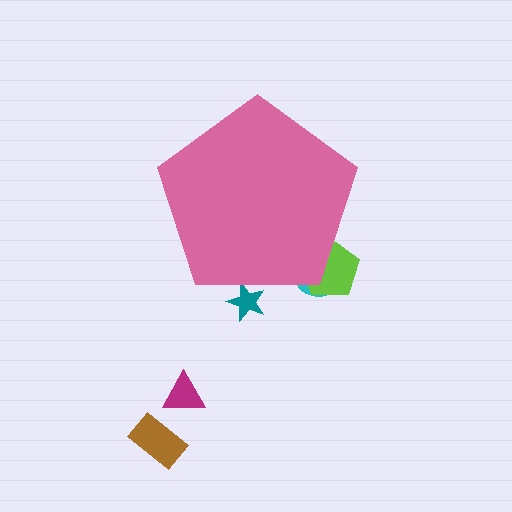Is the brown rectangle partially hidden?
No, the brown rectangle is fully visible.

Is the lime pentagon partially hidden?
Yes, the lime pentagon is partially hidden behind the pink pentagon.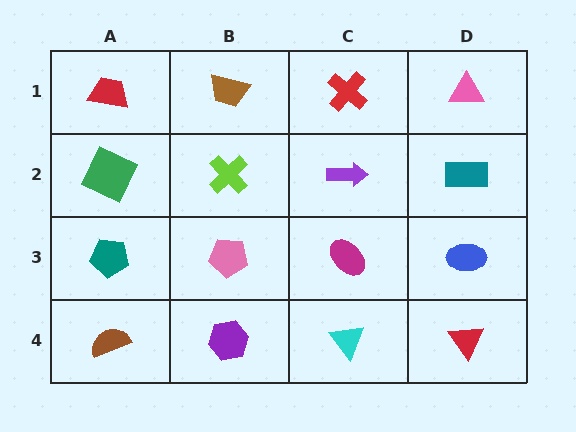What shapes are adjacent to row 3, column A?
A green square (row 2, column A), a brown semicircle (row 4, column A), a pink pentagon (row 3, column B).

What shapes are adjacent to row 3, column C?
A purple arrow (row 2, column C), a cyan triangle (row 4, column C), a pink pentagon (row 3, column B), a blue ellipse (row 3, column D).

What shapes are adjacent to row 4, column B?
A pink pentagon (row 3, column B), a brown semicircle (row 4, column A), a cyan triangle (row 4, column C).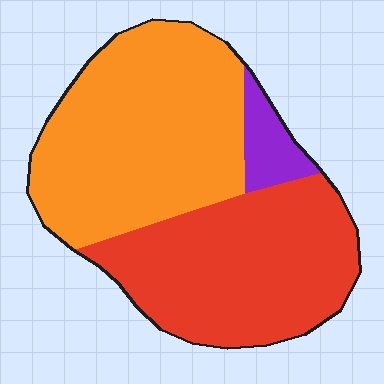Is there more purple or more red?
Red.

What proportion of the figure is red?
Red covers about 45% of the figure.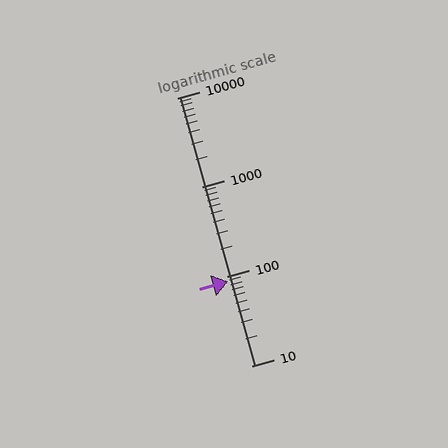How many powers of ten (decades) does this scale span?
The scale spans 3 decades, from 10 to 10000.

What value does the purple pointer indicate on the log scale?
The pointer indicates approximately 89.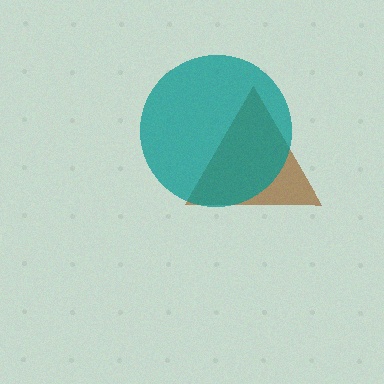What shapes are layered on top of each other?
The layered shapes are: a brown triangle, a teal circle.